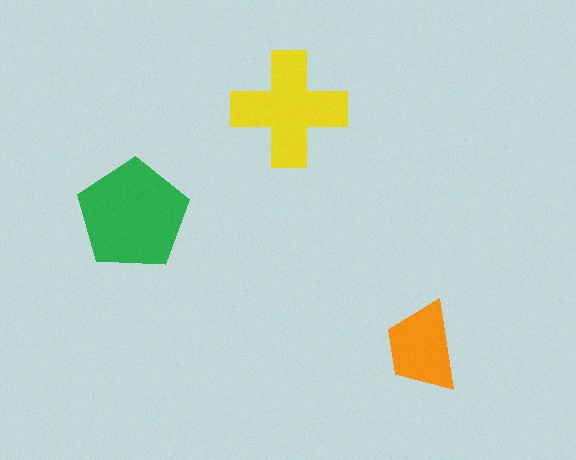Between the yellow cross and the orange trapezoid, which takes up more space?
The yellow cross.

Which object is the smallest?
The orange trapezoid.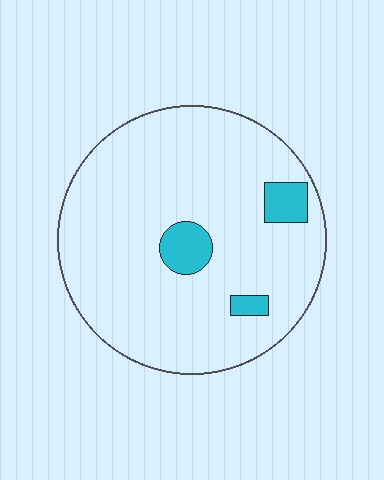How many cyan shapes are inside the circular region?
3.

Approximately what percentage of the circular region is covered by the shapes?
Approximately 10%.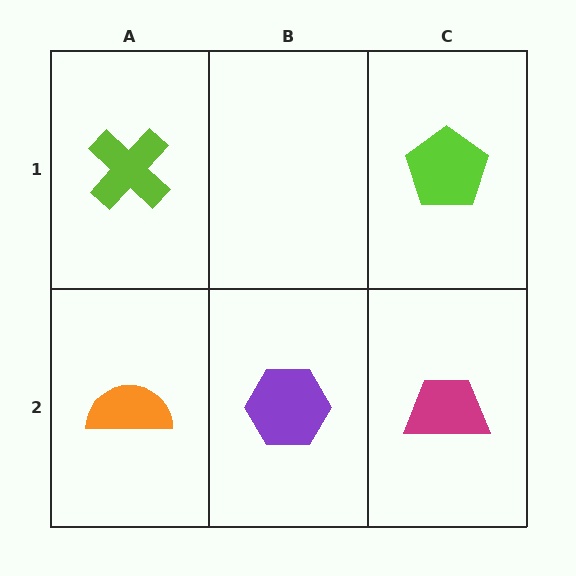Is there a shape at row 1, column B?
No, that cell is empty.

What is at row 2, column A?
An orange semicircle.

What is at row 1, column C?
A lime pentagon.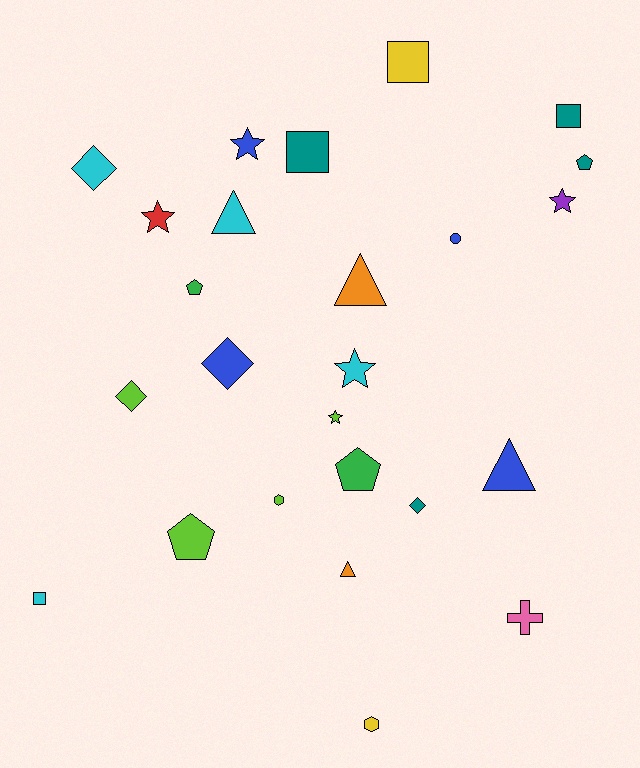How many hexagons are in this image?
There are 2 hexagons.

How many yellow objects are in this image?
There are 2 yellow objects.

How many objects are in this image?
There are 25 objects.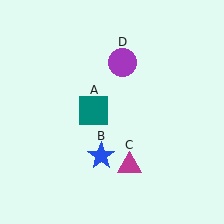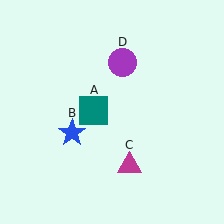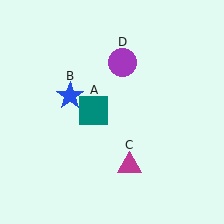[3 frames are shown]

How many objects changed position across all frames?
1 object changed position: blue star (object B).